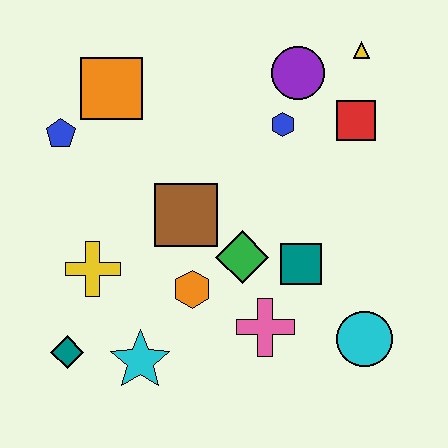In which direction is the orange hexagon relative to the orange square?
The orange hexagon is below the orange square.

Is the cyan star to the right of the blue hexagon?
No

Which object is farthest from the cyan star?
The yellow triangle is farthest from the cyan star.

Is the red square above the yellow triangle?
No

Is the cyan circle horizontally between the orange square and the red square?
No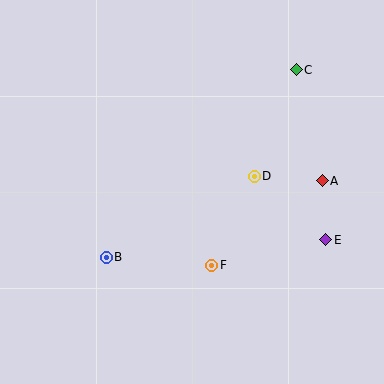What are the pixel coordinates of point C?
Point C is at (296, 70).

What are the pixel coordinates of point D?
Point D is at (254, 176).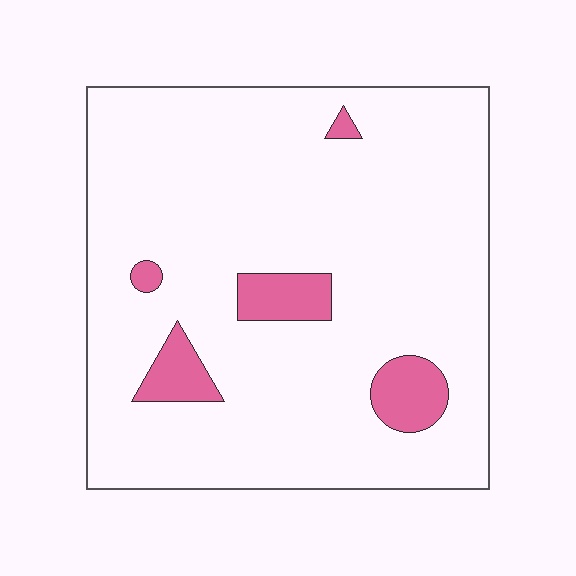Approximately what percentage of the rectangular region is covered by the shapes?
Approximately 10%.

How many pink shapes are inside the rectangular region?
5.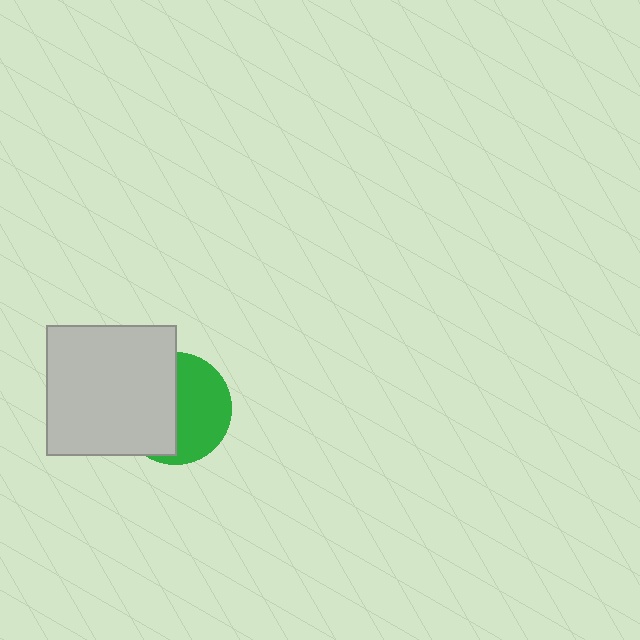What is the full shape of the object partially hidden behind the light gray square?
The partially hidden object is a green circle.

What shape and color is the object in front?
The object in front is a light gray square.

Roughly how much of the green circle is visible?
About half of it is visible (roughly 50%).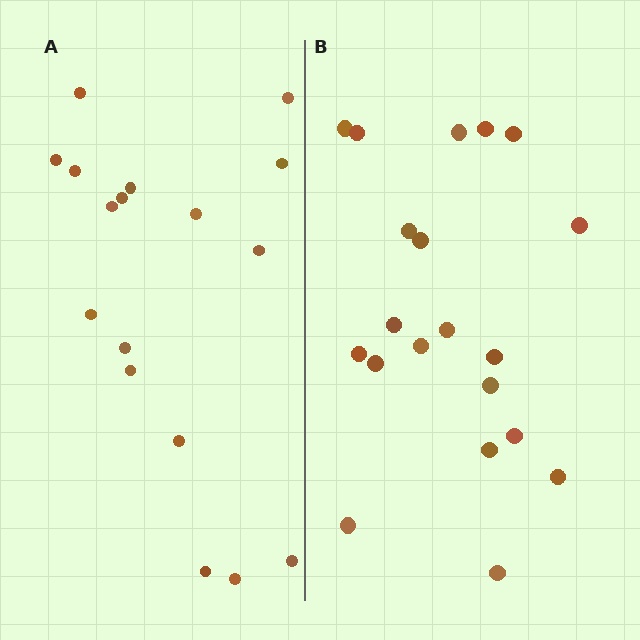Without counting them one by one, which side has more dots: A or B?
Region B (the right region) has more dots.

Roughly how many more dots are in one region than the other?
Region B has just a few more — roughly 2 or 3 more dots than region A.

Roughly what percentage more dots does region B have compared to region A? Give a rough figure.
About 20% more.